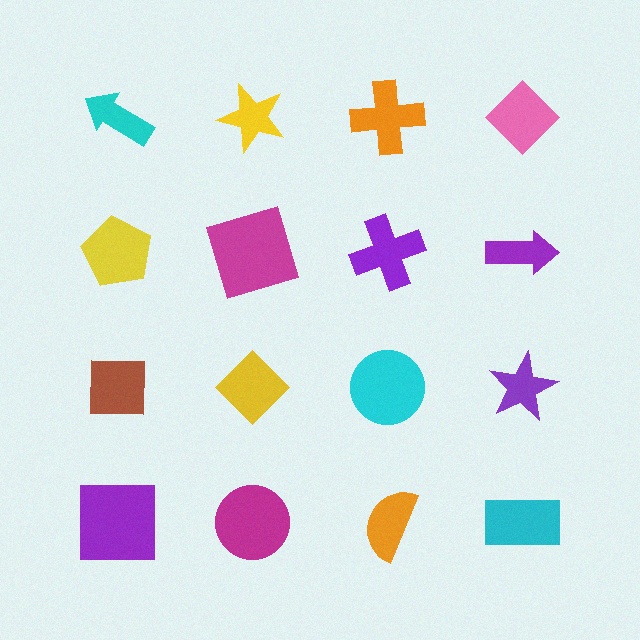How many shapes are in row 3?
4 shapes.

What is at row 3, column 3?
A cyan circle.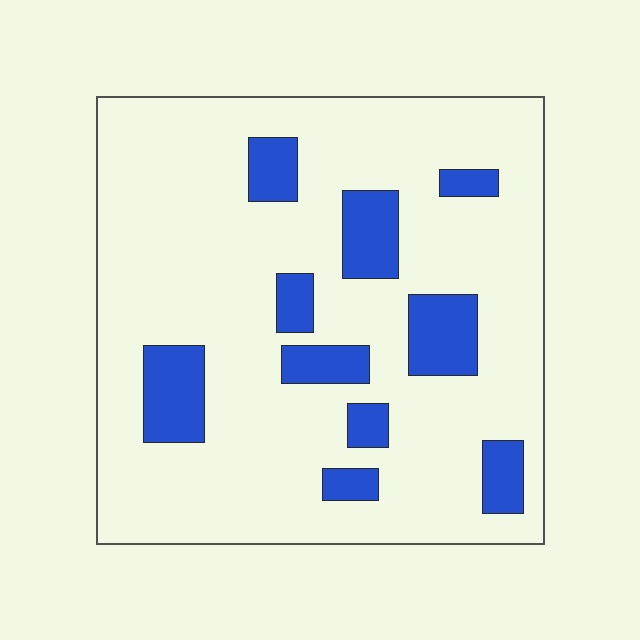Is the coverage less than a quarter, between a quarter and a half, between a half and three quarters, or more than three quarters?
Less than a quarter.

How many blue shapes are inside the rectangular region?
10.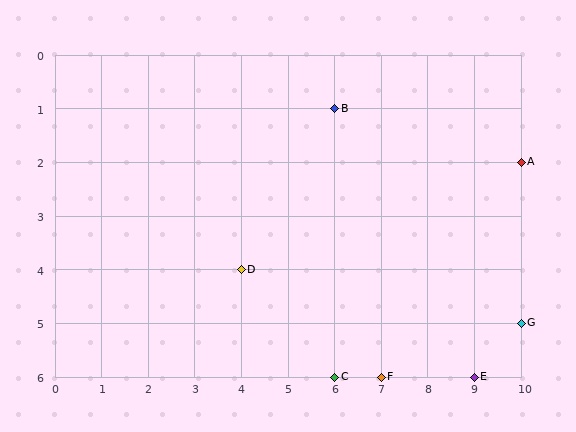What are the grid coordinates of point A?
Point A is at grid coordinates (10, 2).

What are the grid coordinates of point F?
Point F is at grid coordinates (7, 6).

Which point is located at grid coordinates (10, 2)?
Point A is at (10, 2).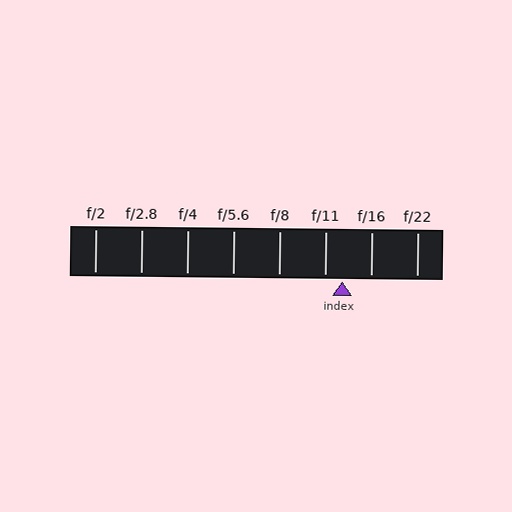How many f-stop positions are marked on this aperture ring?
There are 8 f-stop positions marked.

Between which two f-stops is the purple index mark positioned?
The index mark is between f/11 and f/16.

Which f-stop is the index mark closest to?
The index mark is closest to f/11.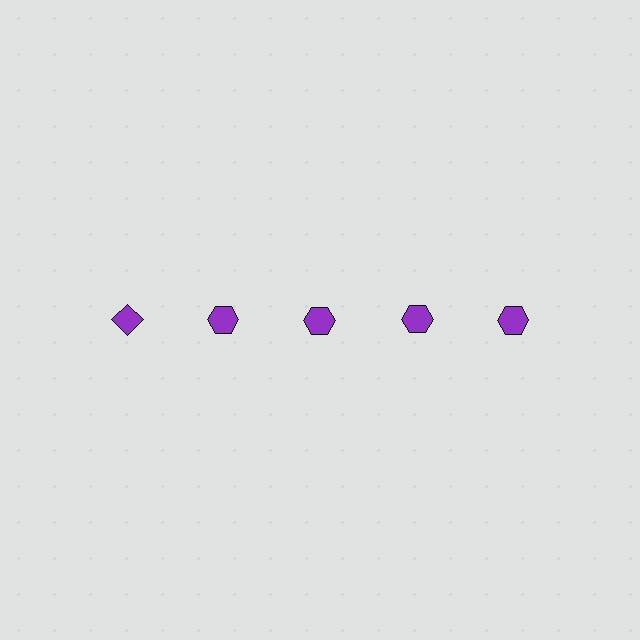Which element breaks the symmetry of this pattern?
The purple diamond in the top row, leftmost column breaks the symmetry. All other shapes are purple hexagons.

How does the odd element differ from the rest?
It has a different shape: diamond instead of hexagon.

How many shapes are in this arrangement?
There are 5 shapes arranged in a grid pattern.